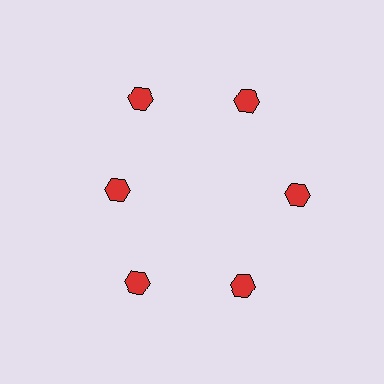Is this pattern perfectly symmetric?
No. The 6 red hexagons are arranged in a ring, but one element near the 9 o'clock position is pulled inward toward the center, breaking the 6-fold rotational symmetry.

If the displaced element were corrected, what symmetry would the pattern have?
It would have 6-fold rotational symmetry — the pattern would map onto itself every 60 degrees.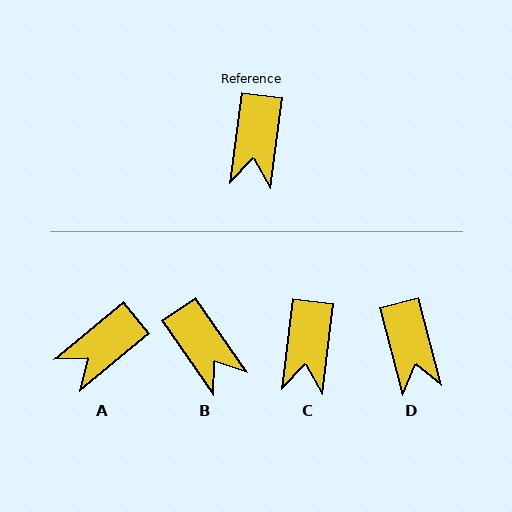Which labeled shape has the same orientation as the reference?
C.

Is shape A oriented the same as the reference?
No, it is off by about 43 degrees.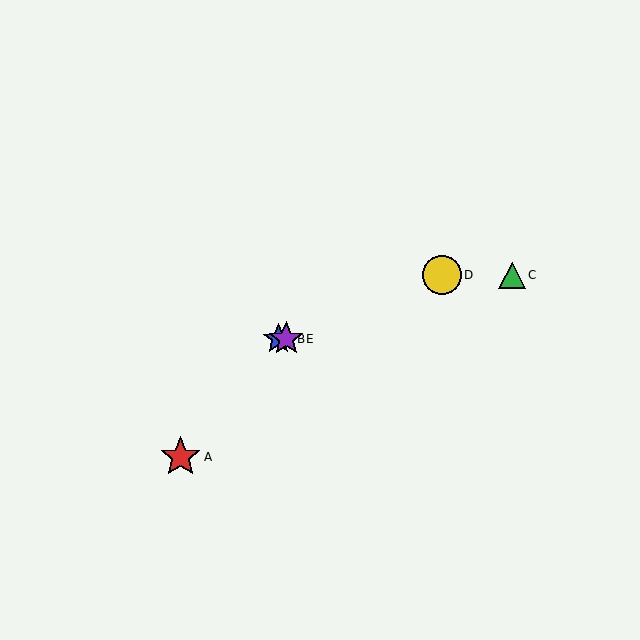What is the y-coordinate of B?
Object B is at y≈339.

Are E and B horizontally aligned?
Yes, both are at y≈339.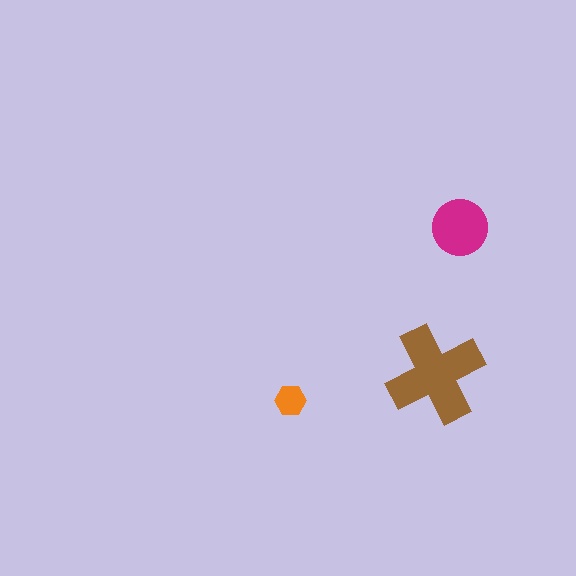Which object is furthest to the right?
The magenta circle is rightmost.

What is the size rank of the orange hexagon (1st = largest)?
3rd.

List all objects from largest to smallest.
The brown cross, the magenta circle, the orange hexagon.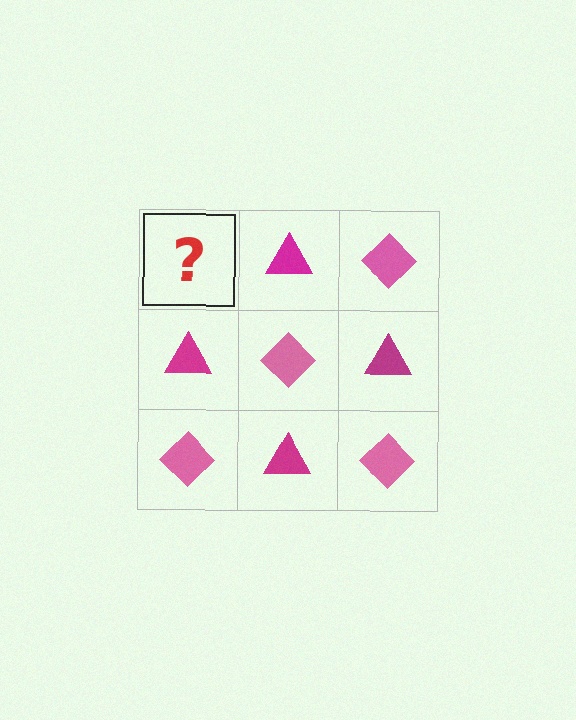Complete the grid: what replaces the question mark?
The question mark should be replaced with a pink diamond.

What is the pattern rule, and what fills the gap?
The rule is that it alternates pink diamond and magenta triangle in a checkerboard pattern. The gap should be filled with a pink diamond.